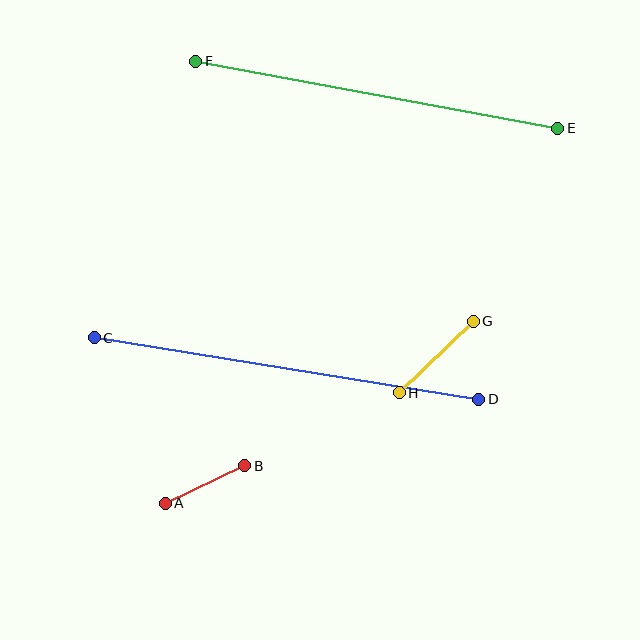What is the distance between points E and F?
The distance is approximately 368 pixels.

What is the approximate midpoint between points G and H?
The midpoint is at approximately (436, 357) pixels.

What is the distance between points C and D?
The distance is approximately 390 pixels.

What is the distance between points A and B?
The distance is approximately 88 pixels.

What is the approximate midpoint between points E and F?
The midpoint is at approximately (377, 95) pixels.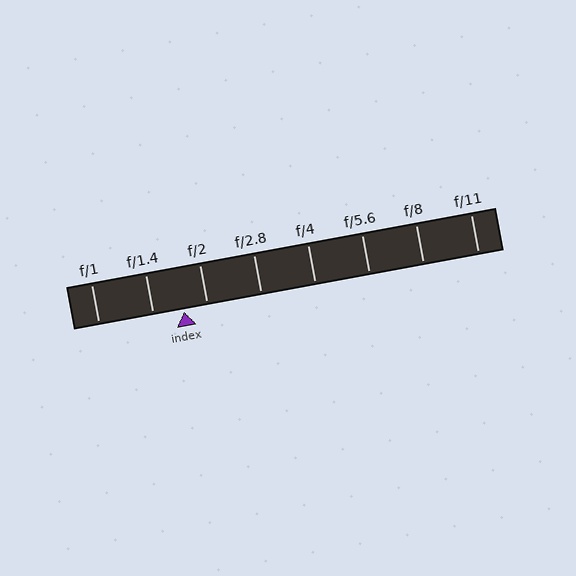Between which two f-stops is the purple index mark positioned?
The index mark is between f/1.4 and f/2.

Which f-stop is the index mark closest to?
The index mark is closest to f/2.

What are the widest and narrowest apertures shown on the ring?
The widest aperture shown is f/1 and the narrowest is f/11.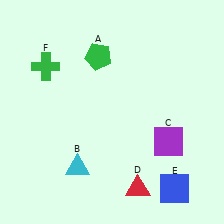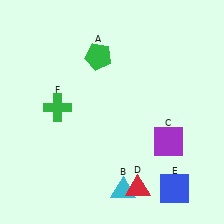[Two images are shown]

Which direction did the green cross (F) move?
The green cross (F) moved down.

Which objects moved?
The objects that moved are: the cyan triangle (B), the green cross (F).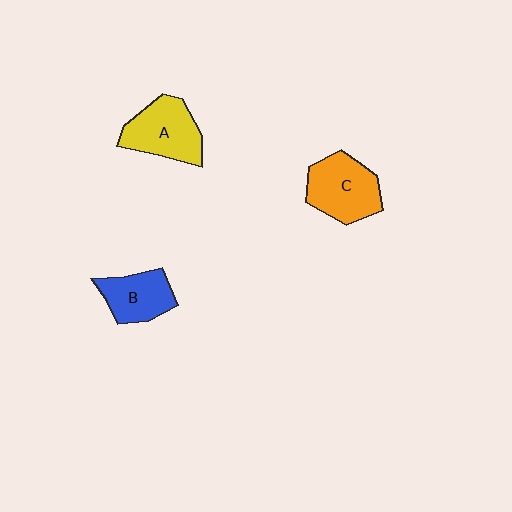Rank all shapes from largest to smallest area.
From largest to smallest: C (orange), A (yellow), B (blue).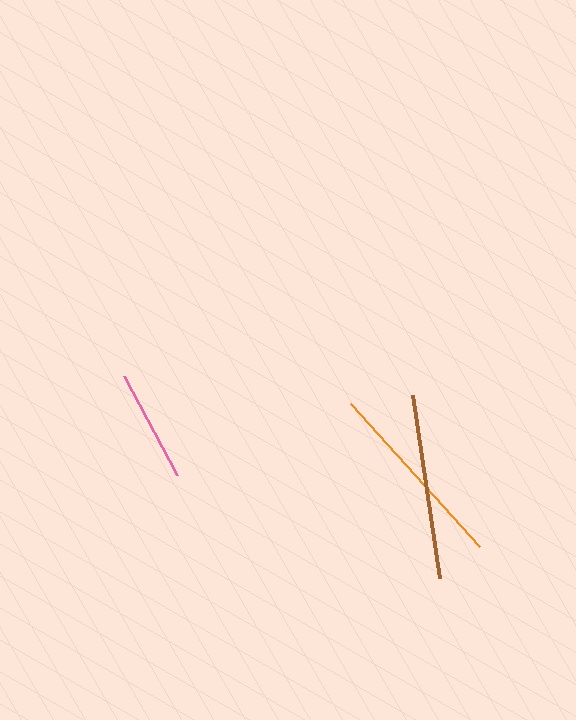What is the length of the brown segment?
The brown segment is approximately 185 pixels long.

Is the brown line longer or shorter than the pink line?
The brown line is longer than the pink line.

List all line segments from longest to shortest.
From longest to shortest: orange, brown, pink.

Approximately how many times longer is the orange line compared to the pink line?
The orange line is approximately 1.7 times the length of the pink line.